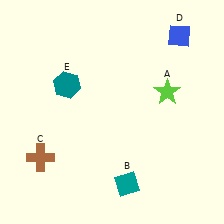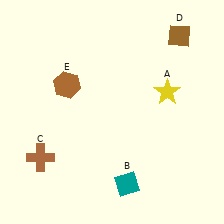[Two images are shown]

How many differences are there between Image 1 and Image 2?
There are 3 differences between the two images.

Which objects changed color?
A changed from lime to yellow. D changed from blue to brown. E changed from teal to brown.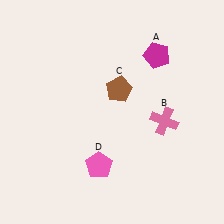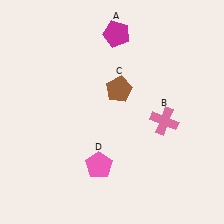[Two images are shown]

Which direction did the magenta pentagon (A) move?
The magenta pentagon (A) moved left.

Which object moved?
The magenta pentagon (A) moved left.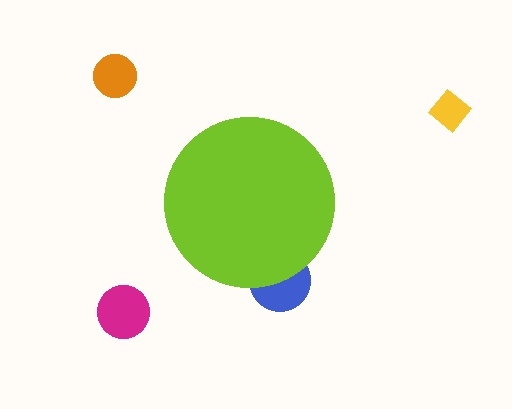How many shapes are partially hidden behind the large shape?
2 shapes are partially hidden.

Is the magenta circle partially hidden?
No, the magenta circle is fully visible.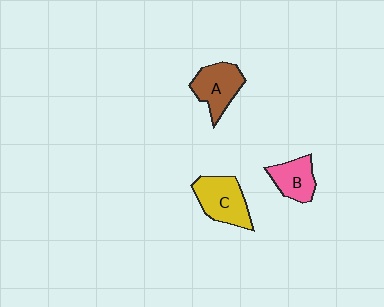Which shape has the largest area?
Shape C (yellow).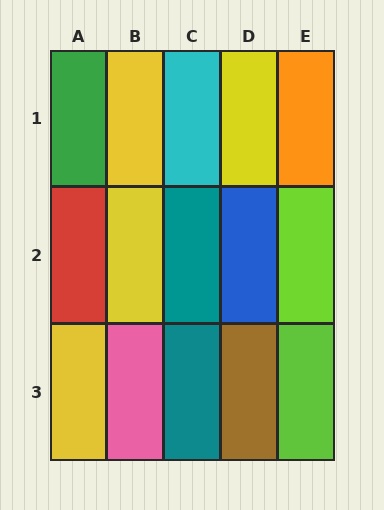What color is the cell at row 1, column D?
Yellow.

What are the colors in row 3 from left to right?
Yellow, pink, teal, brown, lime.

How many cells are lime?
2 cells are lime.